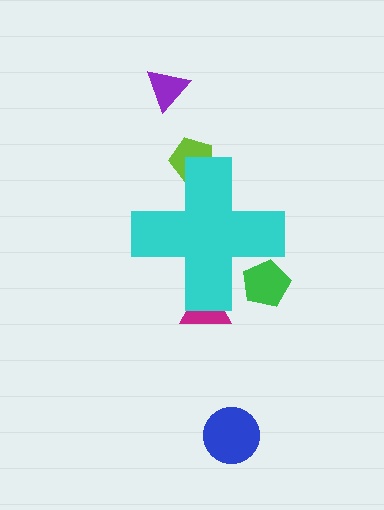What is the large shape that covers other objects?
A cyan cross.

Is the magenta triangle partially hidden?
Yes, the magenta triangle is partially hidden behind the cyan cross.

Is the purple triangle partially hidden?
No, the purple triangle is fully visible.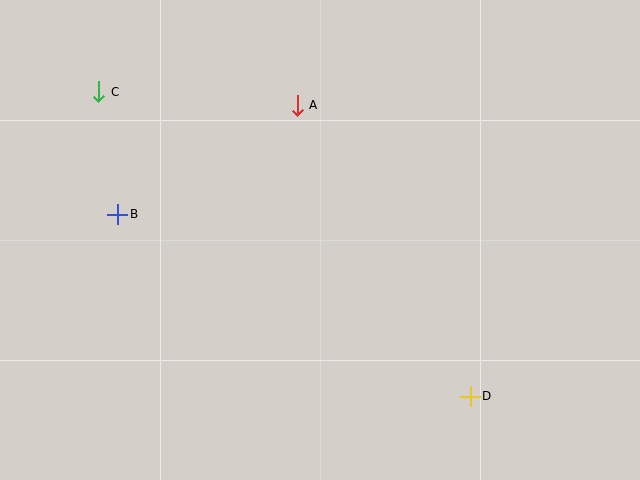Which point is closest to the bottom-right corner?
Point D is closest to the bottom-right corner.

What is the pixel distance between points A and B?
The distance between A and B is 210 pixels.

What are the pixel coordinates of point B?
Point B is at (118, 214).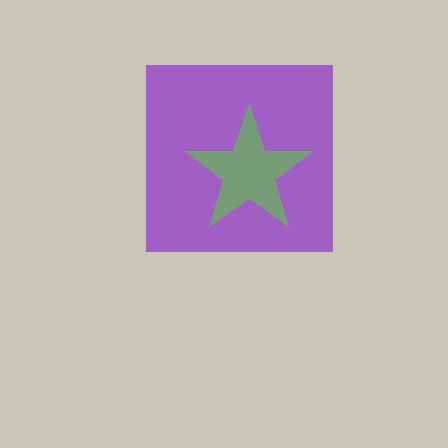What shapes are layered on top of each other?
The layered shapes are: a purple square, a lime star.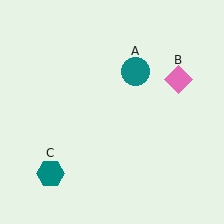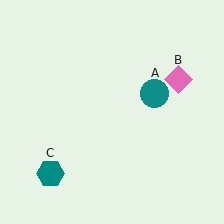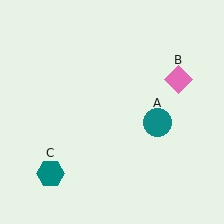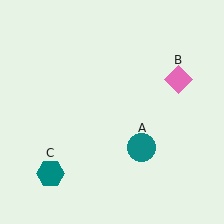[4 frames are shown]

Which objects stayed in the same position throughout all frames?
Pink diamond (object B) and teal hexagon (object C) remained stationary.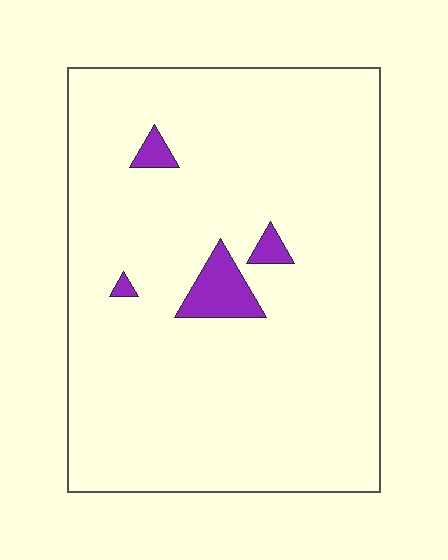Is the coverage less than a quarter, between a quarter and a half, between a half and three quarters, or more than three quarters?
Less than a quarter.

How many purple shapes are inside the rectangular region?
4.